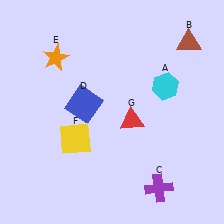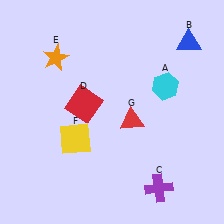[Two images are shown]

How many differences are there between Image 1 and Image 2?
There are 2 differences between the two images.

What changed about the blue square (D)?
In Image 1, D is blue. In Image 2, it changed to red.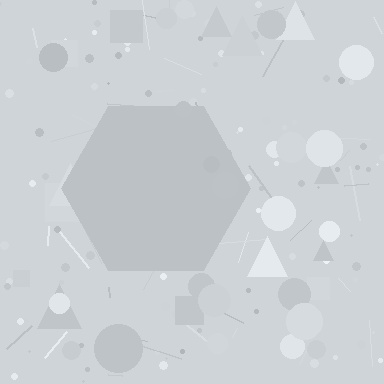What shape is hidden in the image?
A hexagon is hidden in the image.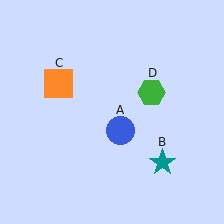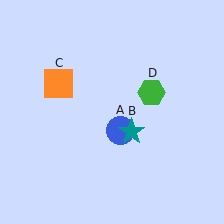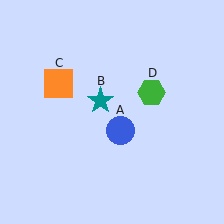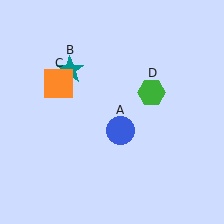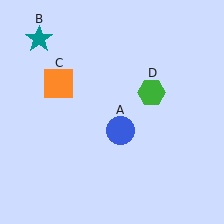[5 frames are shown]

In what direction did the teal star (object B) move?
The teal star (object B) moved up and to the left.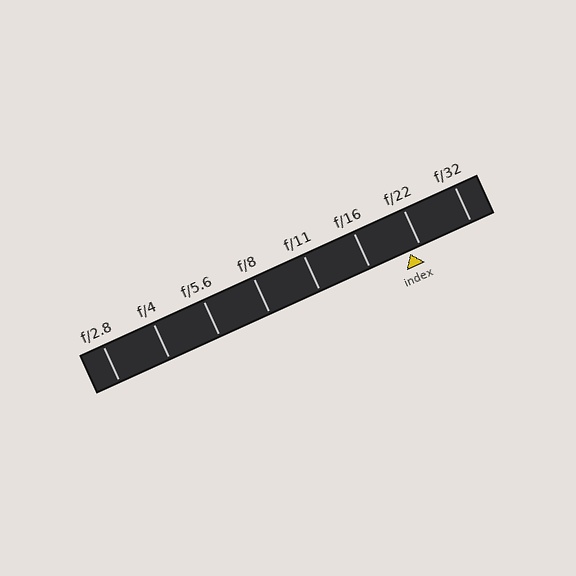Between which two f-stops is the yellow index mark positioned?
The index mark is between f/16 and f/22.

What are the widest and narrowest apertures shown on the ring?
The widest aperture shown is f/2.8 and the narrowest is f/32.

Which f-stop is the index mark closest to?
The index mark is closest to f/22.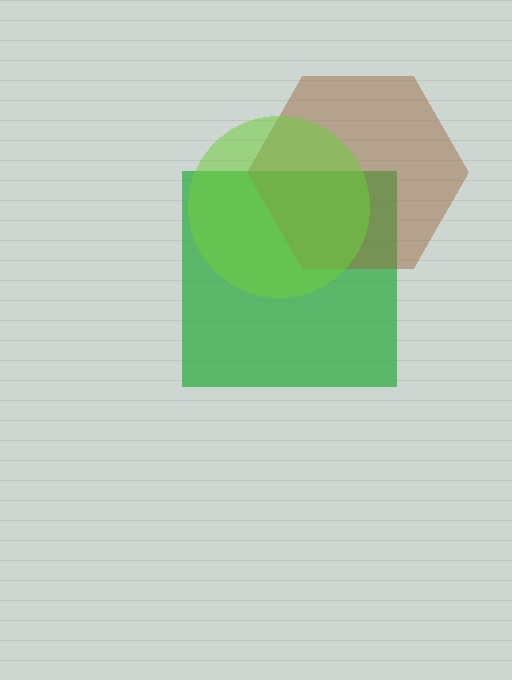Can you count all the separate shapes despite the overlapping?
Yes, there are 3 separate shapes.